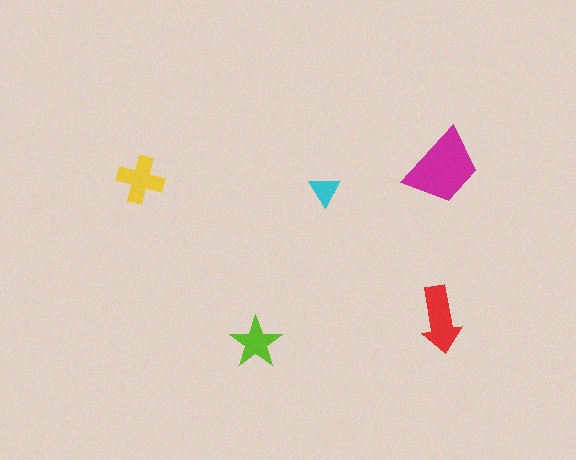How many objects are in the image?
There are 5 objects in the image.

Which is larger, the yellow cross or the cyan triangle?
The yellow cross.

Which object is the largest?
The magenta trapezoid.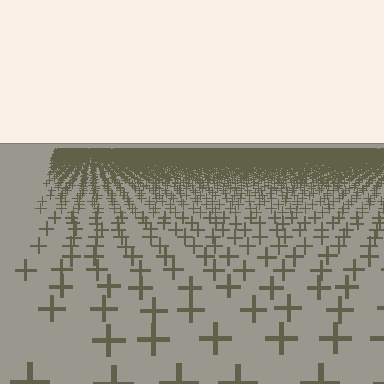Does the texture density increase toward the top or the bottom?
Density increases toward the top.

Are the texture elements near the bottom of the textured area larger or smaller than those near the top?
Larger. Near the bottom, elements are closer to the viewer and appear at a bigger on-screen size.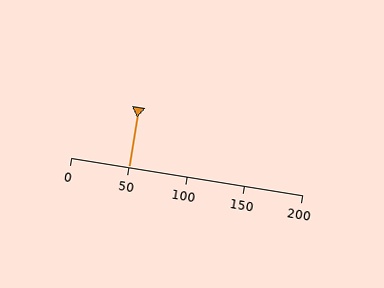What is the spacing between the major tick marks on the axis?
The major ticks are spaced 50 apart.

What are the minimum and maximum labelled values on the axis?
The axis runs from 0 to 200.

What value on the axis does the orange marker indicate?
The marker indicates approximately 50.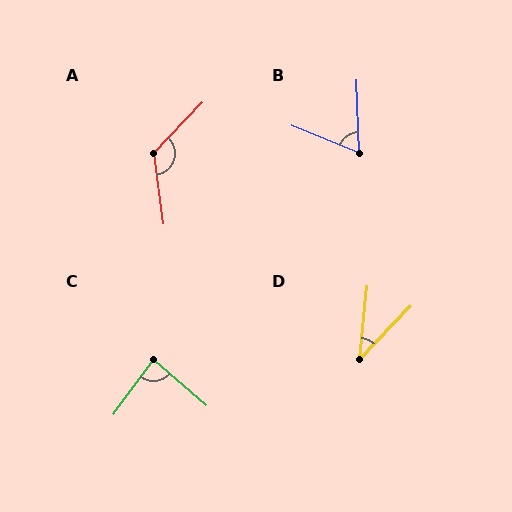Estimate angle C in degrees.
Approximately 85 degrees.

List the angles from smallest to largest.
D (38°), B (66°), C (85°), A (129°).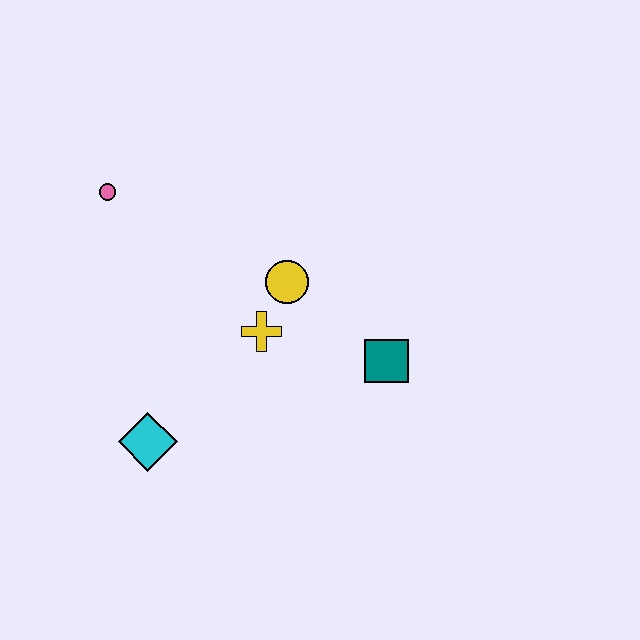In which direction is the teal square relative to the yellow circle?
The teal square is to the right of the yellow circle.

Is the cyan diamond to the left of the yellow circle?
Yes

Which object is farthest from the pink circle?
The teal square is farthest from the pink circle.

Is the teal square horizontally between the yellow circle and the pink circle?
No